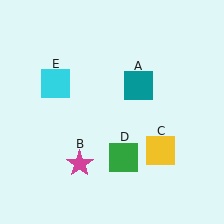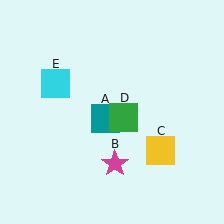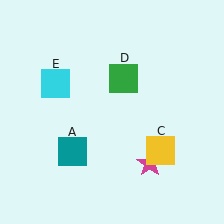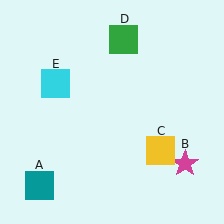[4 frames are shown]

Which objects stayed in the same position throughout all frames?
Yellow square (object C) and cyan square (object E) remained stationary.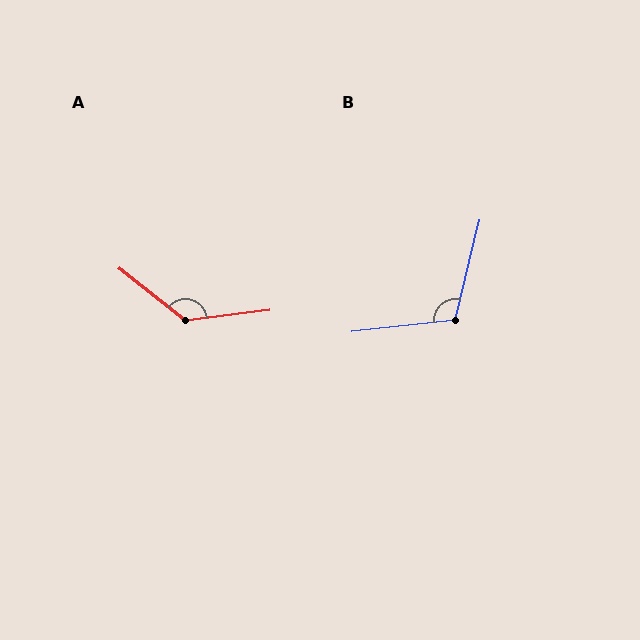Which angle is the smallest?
B, at approximately 110 degrees.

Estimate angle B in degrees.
Approximately 110 degrees.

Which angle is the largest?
A, at approximately 135 degrees.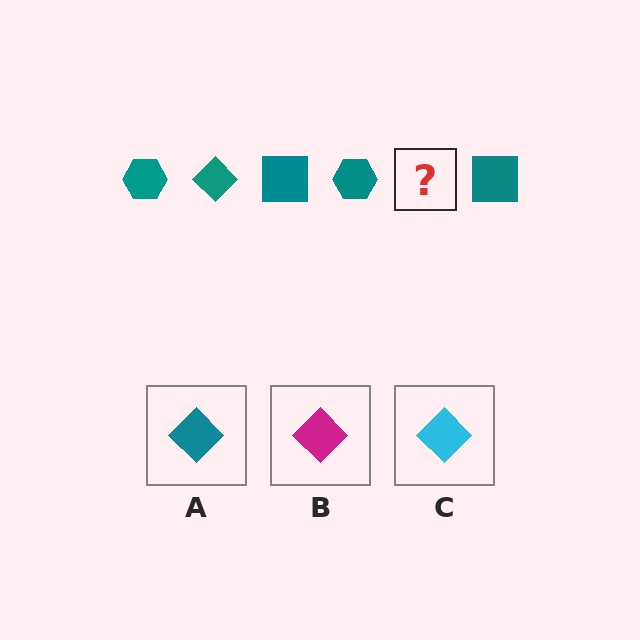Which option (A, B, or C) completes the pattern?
A.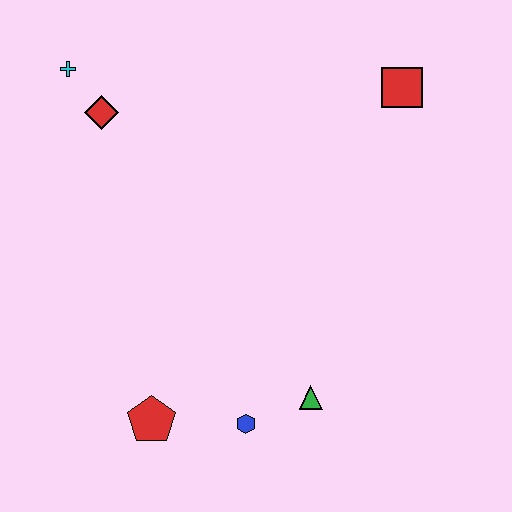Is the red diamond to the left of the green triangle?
Yes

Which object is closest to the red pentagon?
The blue hexagon is closest to the red pentagon.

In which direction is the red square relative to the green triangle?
The red square is above the green triangle.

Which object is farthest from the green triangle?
The cyan cross is farthest from the green triangle.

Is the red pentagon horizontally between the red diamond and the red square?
Yes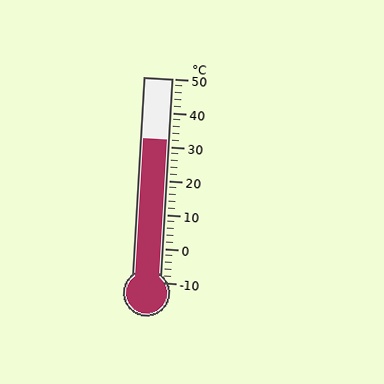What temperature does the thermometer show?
The thermometer shows approximately 32°C.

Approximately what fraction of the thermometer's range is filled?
The thermometer is filled to approximately 70% of its range.